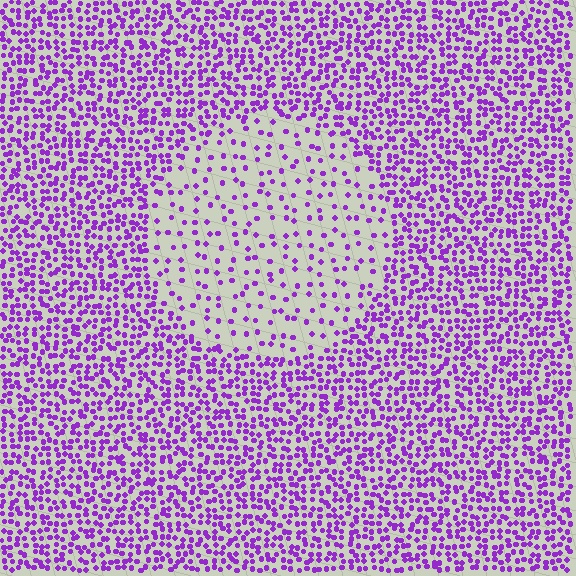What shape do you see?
I see a circle.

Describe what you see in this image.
The image contains small purple elements arranged at two different densities. A circle-shaped region is visible where the elements are less densely packed than the surrounding area.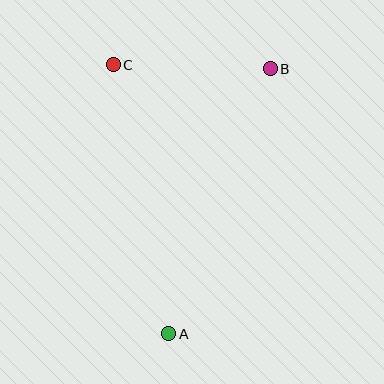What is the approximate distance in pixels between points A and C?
The distance between A and C is approximately 275 pixels.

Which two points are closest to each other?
Points B and C are closest to each other.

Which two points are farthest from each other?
Points A and B are farthest from each other.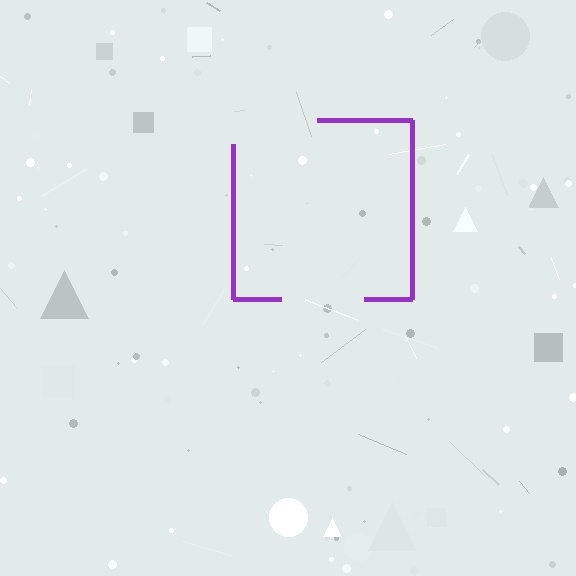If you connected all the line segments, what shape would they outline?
They would outline a square.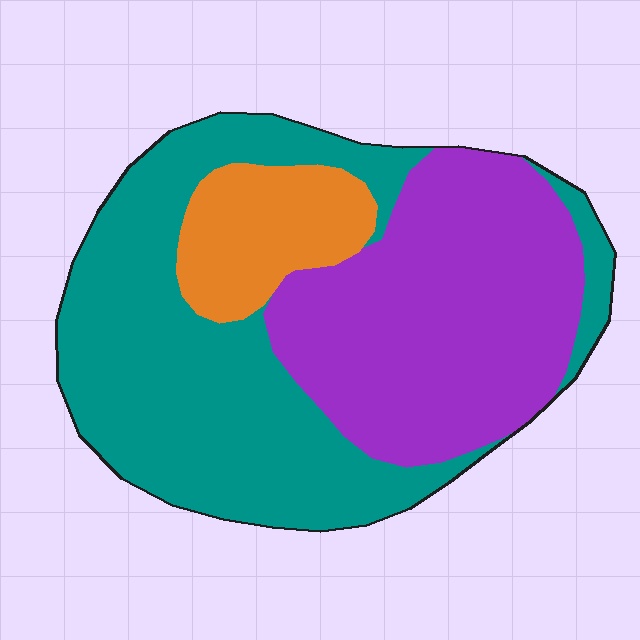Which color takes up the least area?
Orange, at roughly 15%.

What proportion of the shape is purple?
Purple covers 39% of the shape.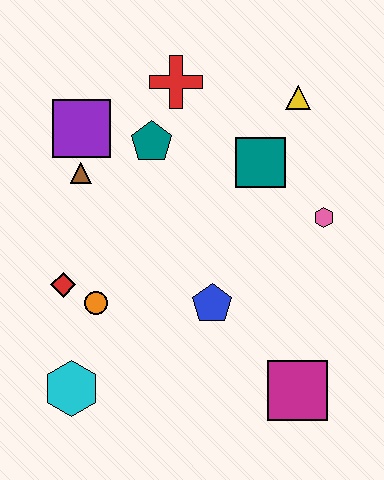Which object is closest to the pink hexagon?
The teal square is closest to the pink hexagon.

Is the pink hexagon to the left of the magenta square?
No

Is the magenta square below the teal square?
Yes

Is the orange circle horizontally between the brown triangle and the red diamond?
No